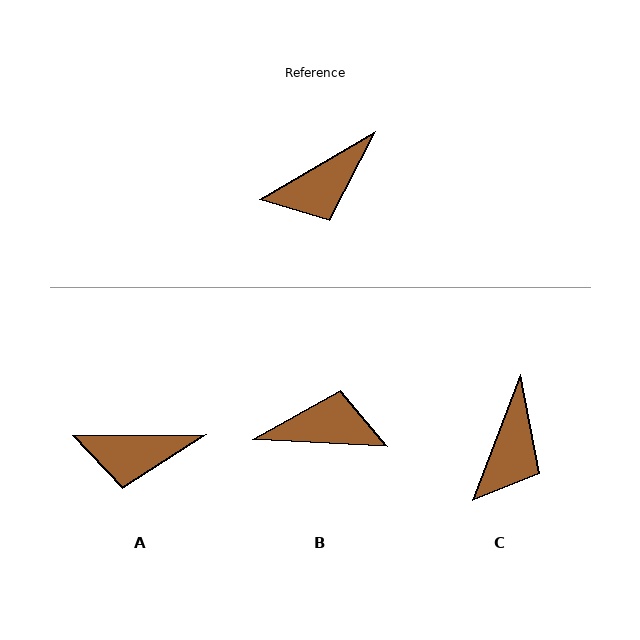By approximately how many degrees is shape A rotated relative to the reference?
Approximately 29 degrees clockwise.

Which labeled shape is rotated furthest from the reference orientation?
B, about 147 degrees away.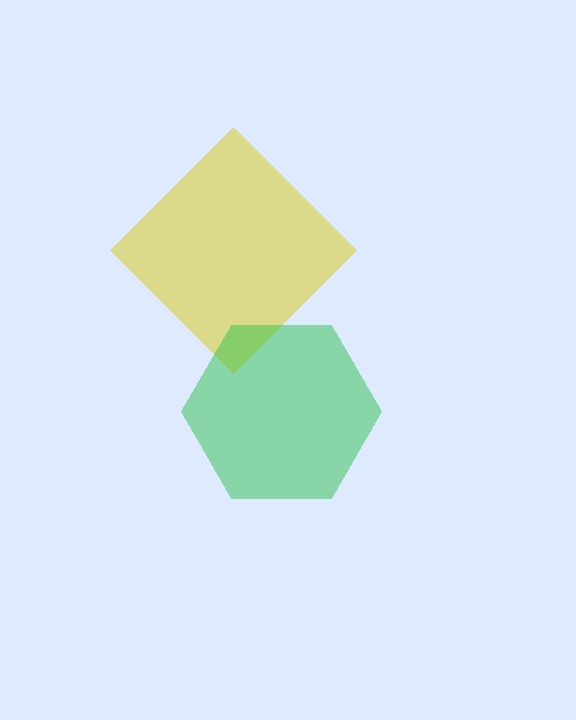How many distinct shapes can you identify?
There are 2 distinct shapes: a yellow diamond, a green hexagon.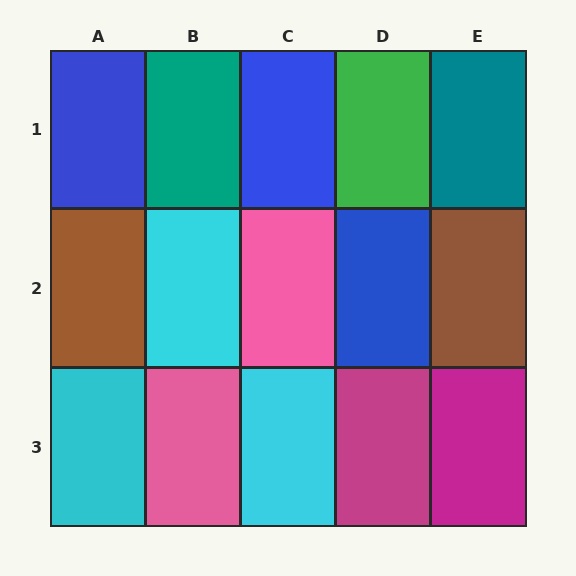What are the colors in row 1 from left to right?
Blue, teal, blue, green, teal.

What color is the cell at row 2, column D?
Blue.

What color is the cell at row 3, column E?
Magenta.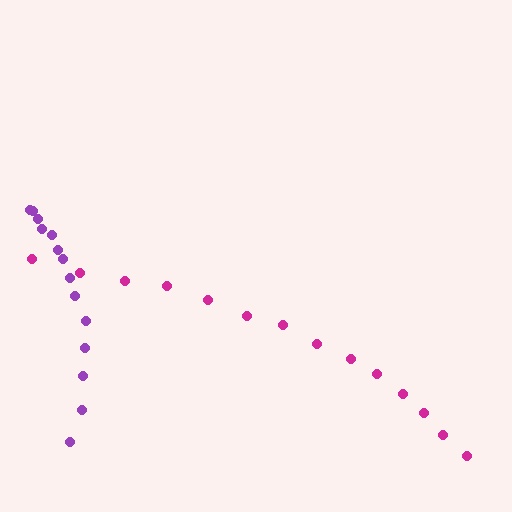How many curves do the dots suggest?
There are 2 distinct paths.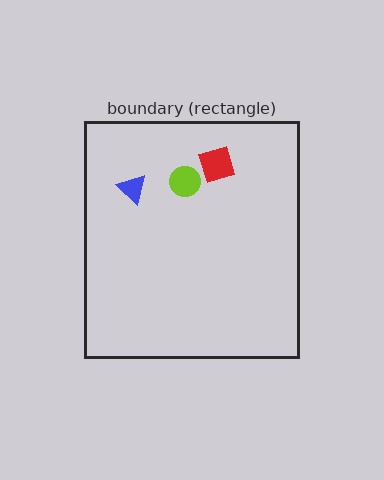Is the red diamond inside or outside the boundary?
Inside.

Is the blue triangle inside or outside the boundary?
Inside.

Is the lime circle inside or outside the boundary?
Inside.